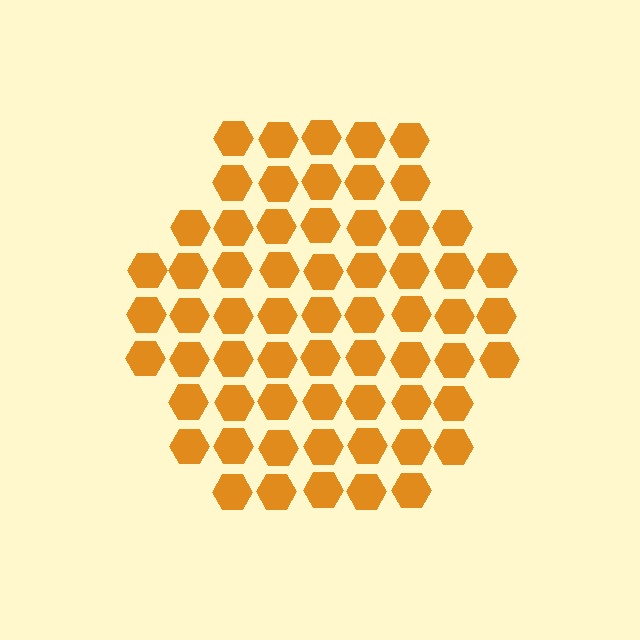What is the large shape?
The large shape is a hexagon.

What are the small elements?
The small elements are hexagons.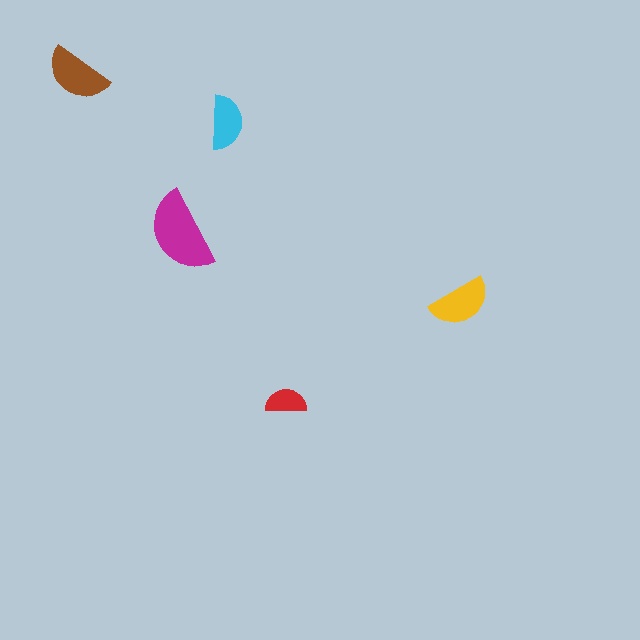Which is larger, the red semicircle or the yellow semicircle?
The yellow one.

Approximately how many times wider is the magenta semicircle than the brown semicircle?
About 1.5 times wider.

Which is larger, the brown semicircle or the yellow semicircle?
The brown one.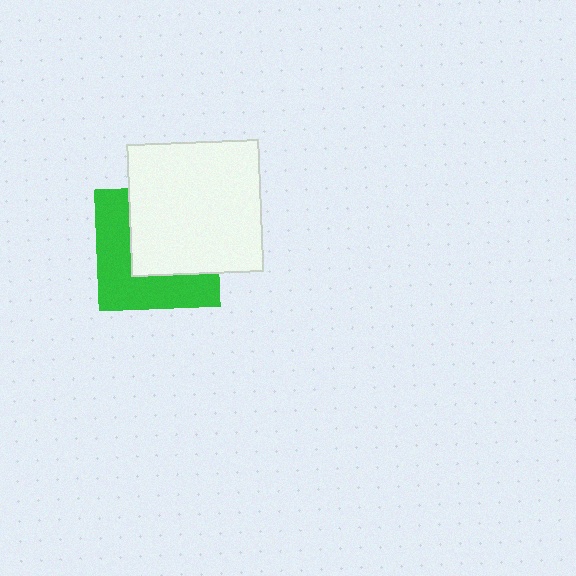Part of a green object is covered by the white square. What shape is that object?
It is a square.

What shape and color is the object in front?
The object in front is a white square.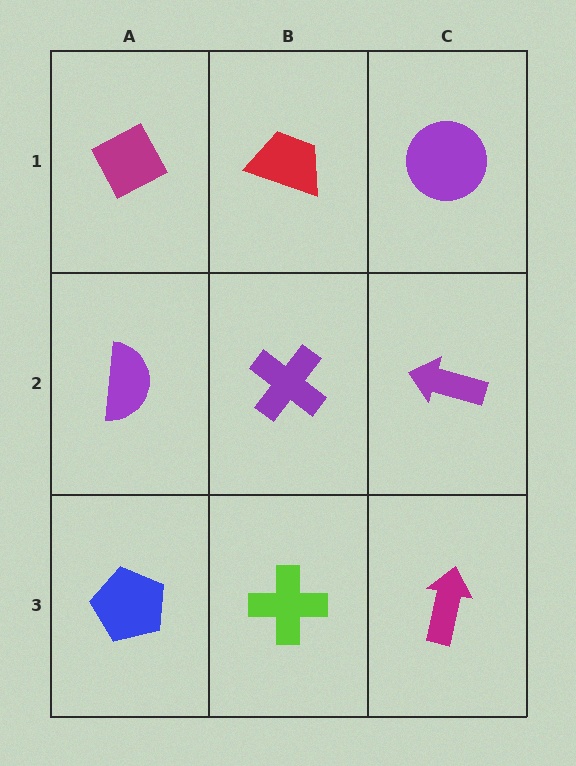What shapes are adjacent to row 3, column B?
A purple cross (row 2, column B), a blue pentagon (row 3, column A), a magenta arrow (row 3, column C).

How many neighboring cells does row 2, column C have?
3.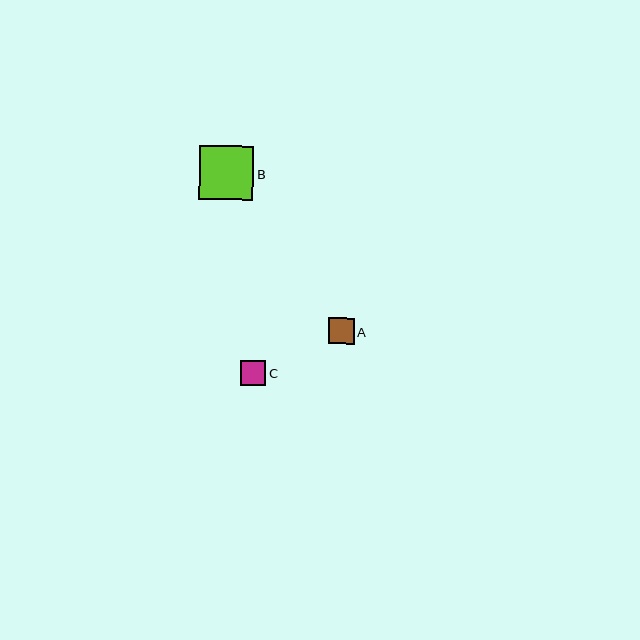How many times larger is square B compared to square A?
Square B is approximately 2.1 times the size of square A.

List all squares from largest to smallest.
From largest to smallest: B, A, C.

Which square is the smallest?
Square C is the smallest with a size of approximately 25 pixels.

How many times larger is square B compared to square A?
Square B is approximately 2.1 times the size of square A.